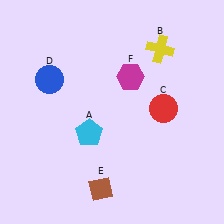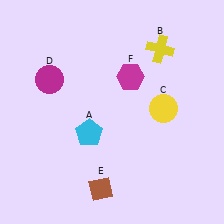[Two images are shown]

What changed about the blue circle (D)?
In Image 1, D is blue. In Image 2, it changed to magenta.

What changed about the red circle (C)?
In Image 1, C is red. In Image 2, it changed to yellow.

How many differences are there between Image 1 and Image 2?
There are 2 differences between the two images.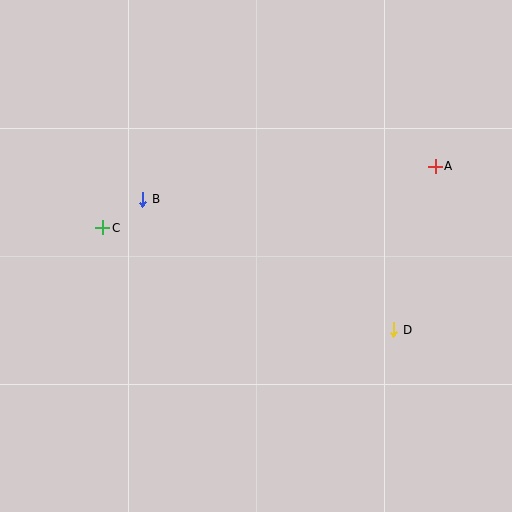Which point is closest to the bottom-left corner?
Point C is closest to the bottom-left corner.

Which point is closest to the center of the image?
Point B at (143, 199) is closest to the center.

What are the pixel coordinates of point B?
Point B is at (143, 199).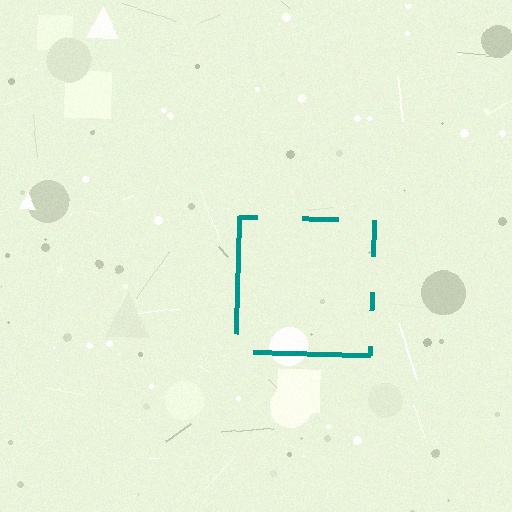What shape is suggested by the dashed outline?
The dashed outline suggests a square.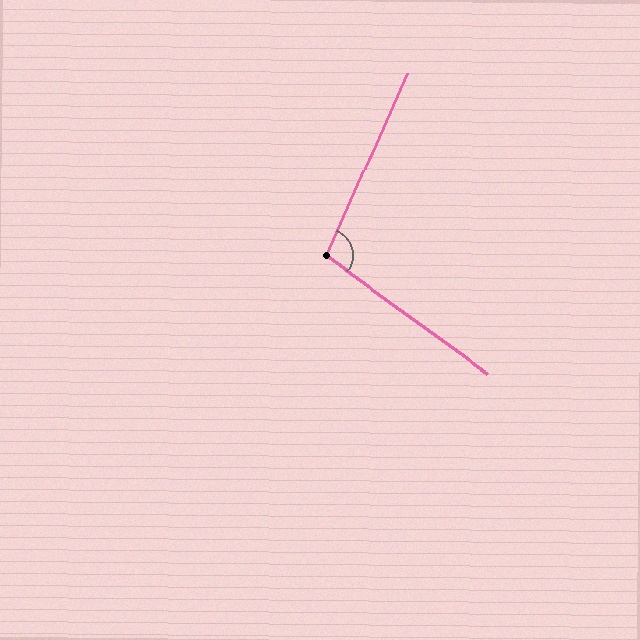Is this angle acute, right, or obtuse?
It is obtuse.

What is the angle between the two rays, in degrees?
Approximately 102 degrees.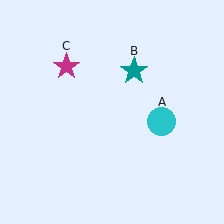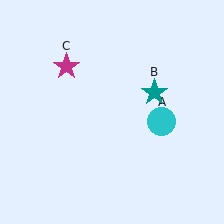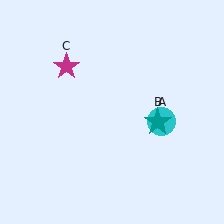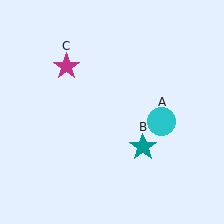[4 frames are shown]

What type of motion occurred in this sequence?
The teal star (object B) rotated clockwise around the center of the scene.